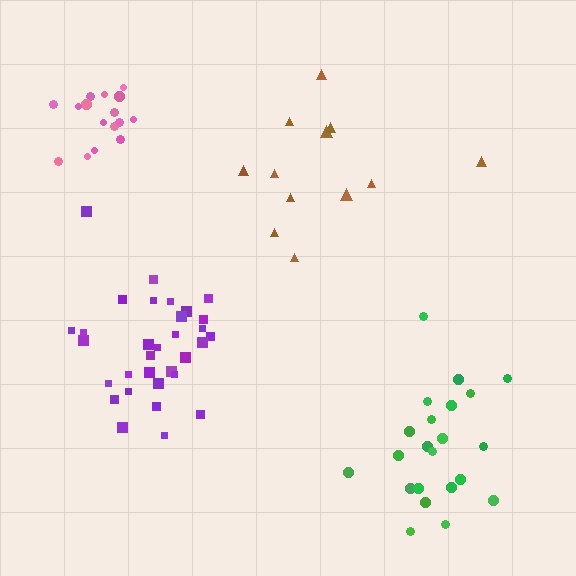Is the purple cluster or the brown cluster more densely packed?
Purple.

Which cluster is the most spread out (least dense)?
Brown.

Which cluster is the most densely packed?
Pink.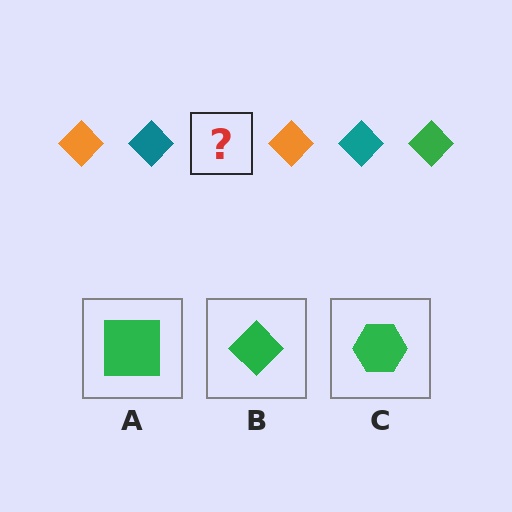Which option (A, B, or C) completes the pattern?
B.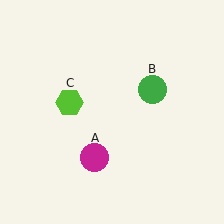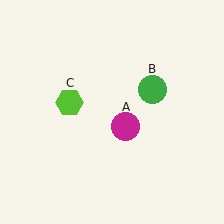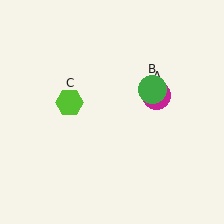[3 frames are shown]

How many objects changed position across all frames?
1 object changed position: magenta circle (object A).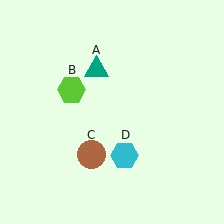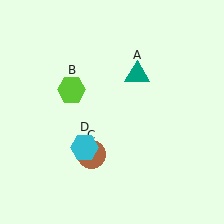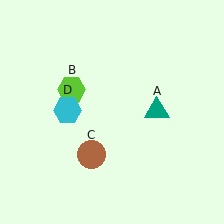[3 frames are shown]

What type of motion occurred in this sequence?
The teal triangle (object A), cyan hexagon (object D) rotated clockwise around the center of the scene.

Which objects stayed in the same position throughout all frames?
Lime hexagon (object B) and brown circle (object C) remained stationary.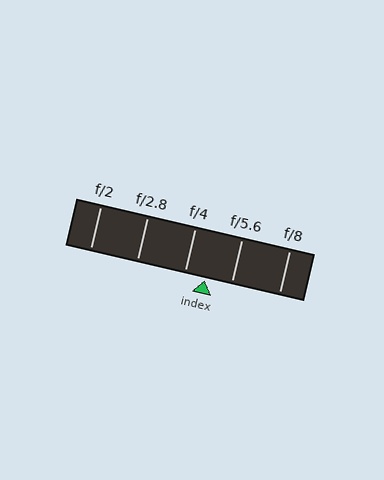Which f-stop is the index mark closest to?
The index mark is closest to f/4.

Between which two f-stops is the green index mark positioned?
The index mark is between f/4 and f/5.6.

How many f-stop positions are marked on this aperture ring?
There are 5 f-stop positions marked.